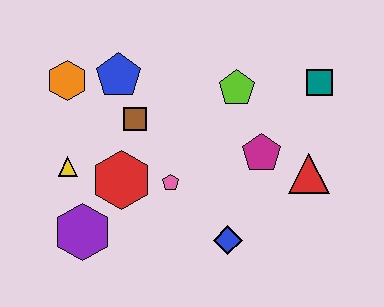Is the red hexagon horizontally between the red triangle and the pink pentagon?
No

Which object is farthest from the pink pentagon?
The teal square is farthest from the pink pentagon.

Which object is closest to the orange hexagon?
The blue pentagon is closest to the orange hexagon.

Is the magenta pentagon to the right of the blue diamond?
Yes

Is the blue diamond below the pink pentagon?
Yes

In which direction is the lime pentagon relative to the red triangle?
The lime pentagon is above the red triangle.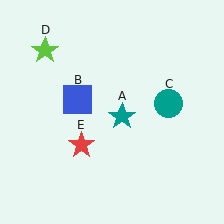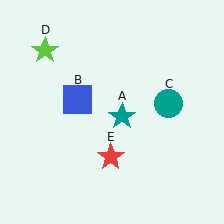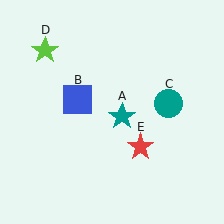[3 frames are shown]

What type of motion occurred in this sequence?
The red star (object E) rotated counterclockwise around the center of the scene.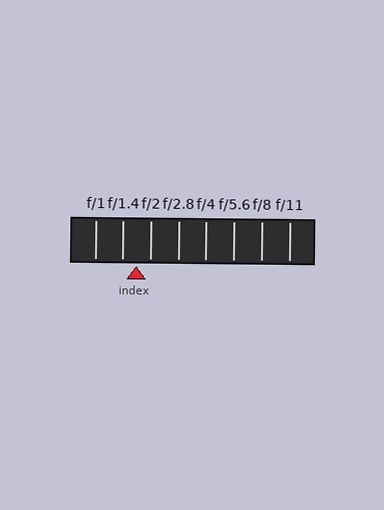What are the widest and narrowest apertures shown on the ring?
The widest aperture shown is f/1 and the narrowest is f/11.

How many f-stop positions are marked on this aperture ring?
There are 8 f-stop positions marked.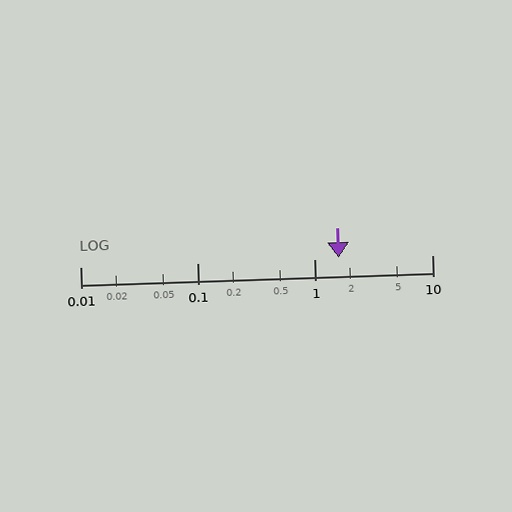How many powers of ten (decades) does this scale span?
The scale spans 3 decades, from 0.01 to 10.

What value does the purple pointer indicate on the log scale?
The pointer indicates approximately 1.6.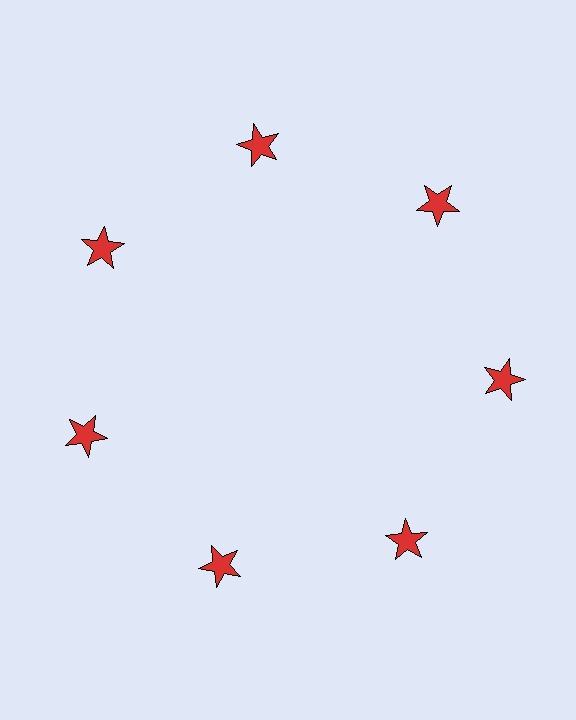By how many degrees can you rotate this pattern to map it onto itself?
The pattern maps onto itself every 51 degrees of rotation.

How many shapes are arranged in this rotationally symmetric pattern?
There are 7 shapes, arranged in 7 groups of 1.